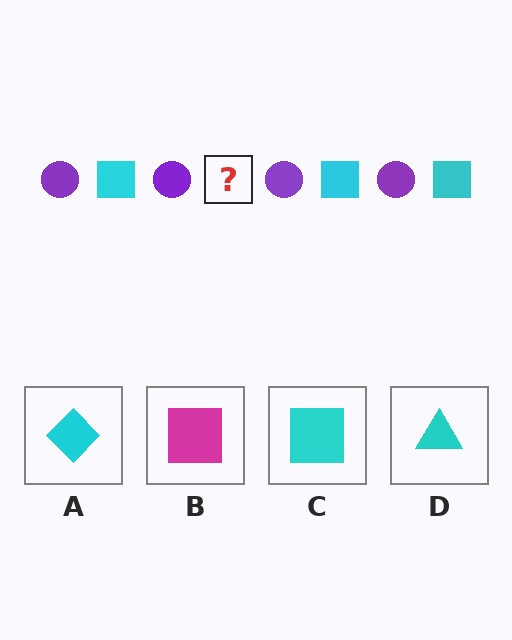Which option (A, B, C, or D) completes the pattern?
C.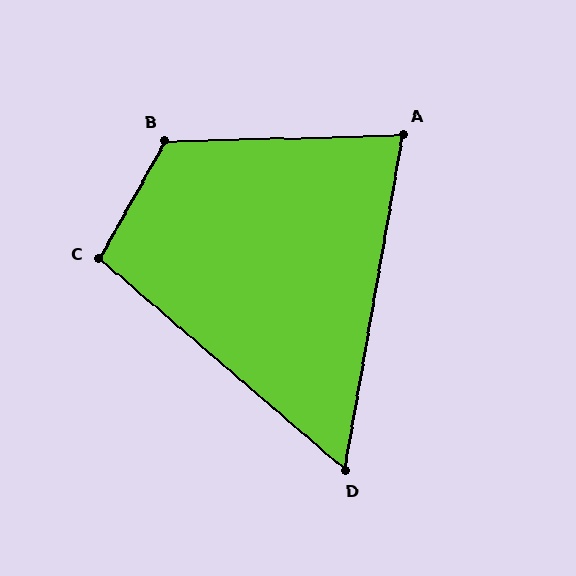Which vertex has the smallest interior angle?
D, at approximately 59 degrees.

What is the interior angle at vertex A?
Approximately 79 degrees (acute).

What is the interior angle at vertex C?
Approximately 101 degrees (obtuse).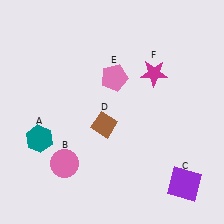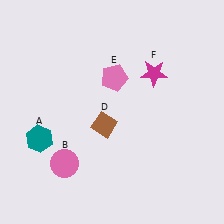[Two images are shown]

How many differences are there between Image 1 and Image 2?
There is 1 difference between the two images.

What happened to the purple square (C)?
The purple square (C) was removed in Image 2. It was in the bottom-right area of Image 1.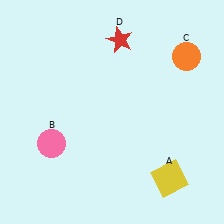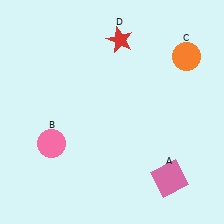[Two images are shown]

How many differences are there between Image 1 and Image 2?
There is 1 difference between the two images.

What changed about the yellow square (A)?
In Image 1, A is yellow. In Image 2, it changed to pink.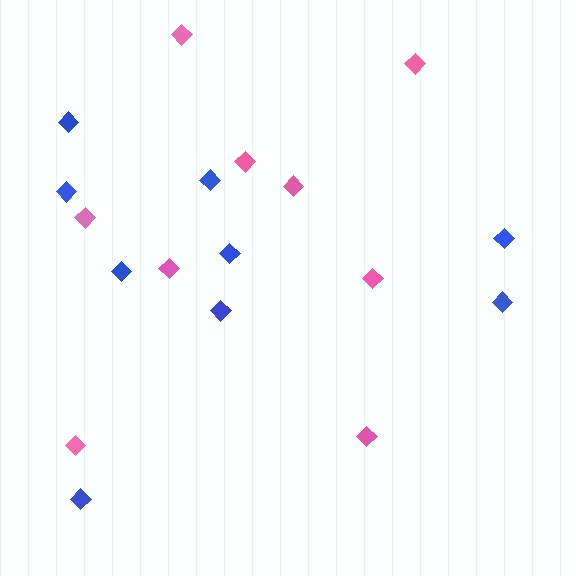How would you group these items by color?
There are 2 groups: one group of pink diamonds (9) and one group of blue diamonds (9).